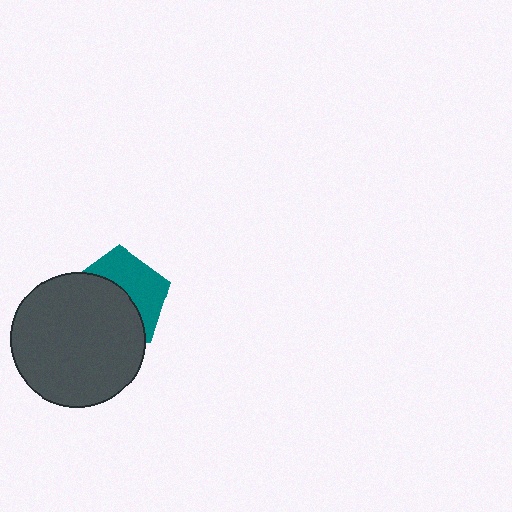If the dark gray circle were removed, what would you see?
You would see the complete teal pentagon.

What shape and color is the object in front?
The object in front is a dark gray circle.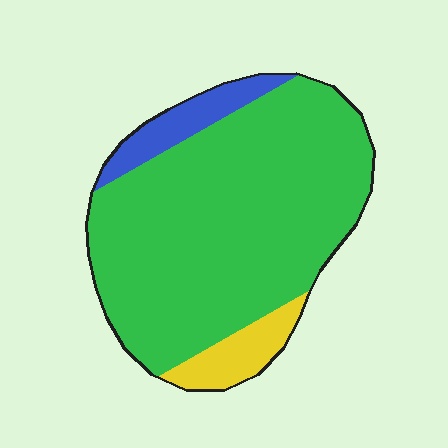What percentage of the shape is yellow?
Yellow covers roughly 10% of the shape.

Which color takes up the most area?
Green, at roughly 80%.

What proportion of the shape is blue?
Blue covers 9% of the shape.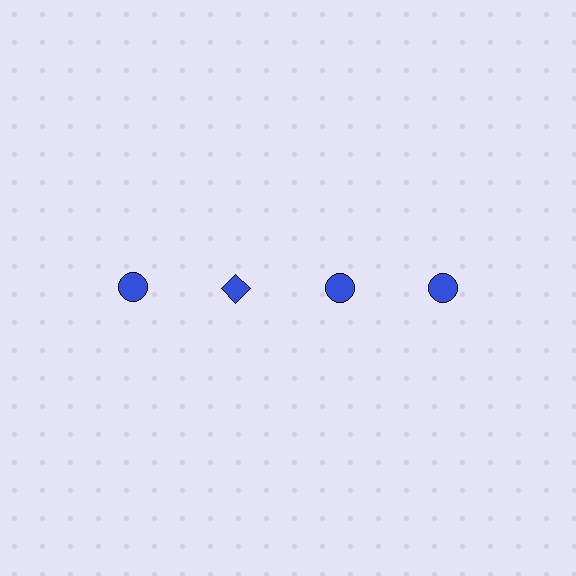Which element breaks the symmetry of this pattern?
The blue diamond in the top row, second from left column breaks the symmetry. All other shapes are blue circles.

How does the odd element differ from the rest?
It has a different shape: diamond instead of circle.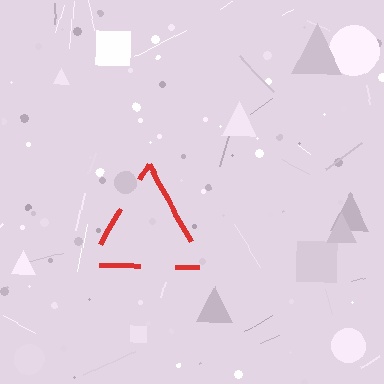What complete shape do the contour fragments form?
The contour fragments form a triangle.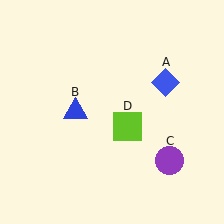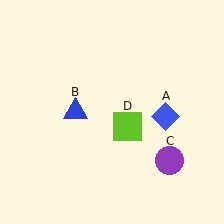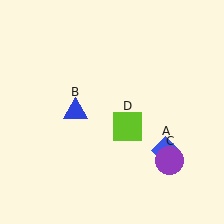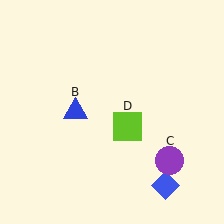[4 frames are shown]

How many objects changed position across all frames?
1 object changed position: blue diamond (object A).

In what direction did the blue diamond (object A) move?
The blue diamond (object A) moved down.